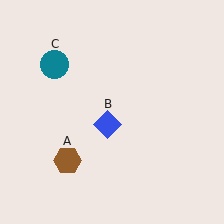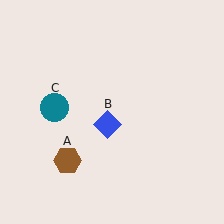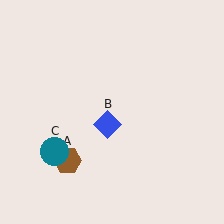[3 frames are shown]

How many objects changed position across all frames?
1 object changed position: teal circle (object C).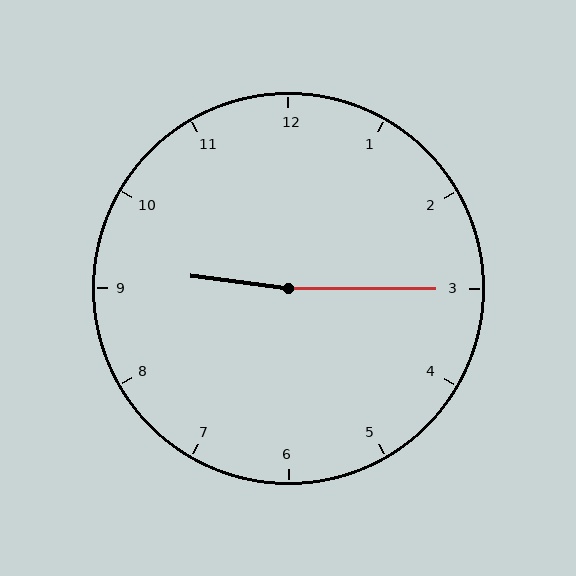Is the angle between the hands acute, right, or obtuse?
It is obtuse.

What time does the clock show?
9:15.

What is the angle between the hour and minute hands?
Approximately 172 degrees.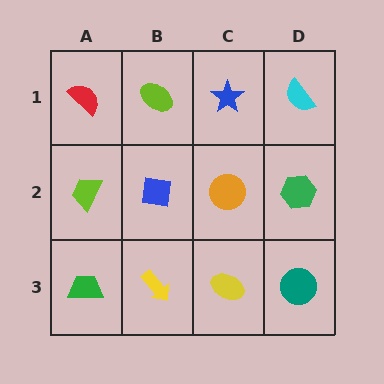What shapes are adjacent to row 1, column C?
An orange circle (row 2, column C), a lime ellipse (row 1, column B), a cyan semicircle (row 1, column D).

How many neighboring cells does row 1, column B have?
3.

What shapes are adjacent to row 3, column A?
A lime trapezoid (row 2, column A), a yellow arrow (row 3, column B).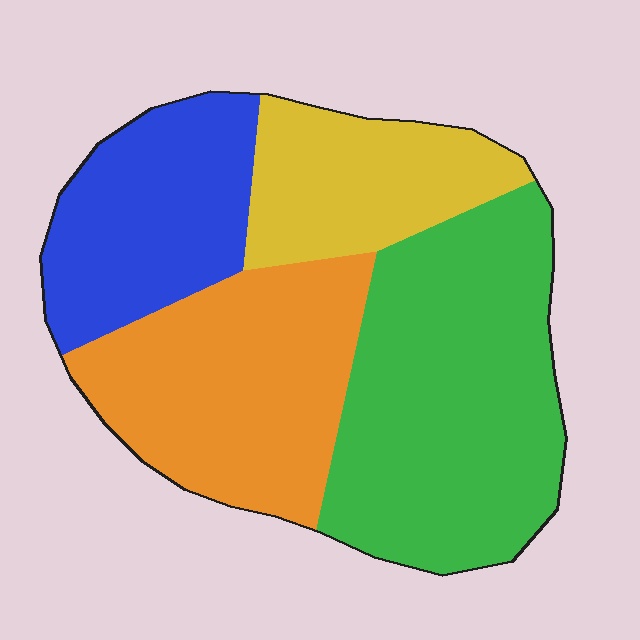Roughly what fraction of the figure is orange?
Orange covers 27% of the figure.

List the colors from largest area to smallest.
From largest to smallest: green, orange, blue, yellow.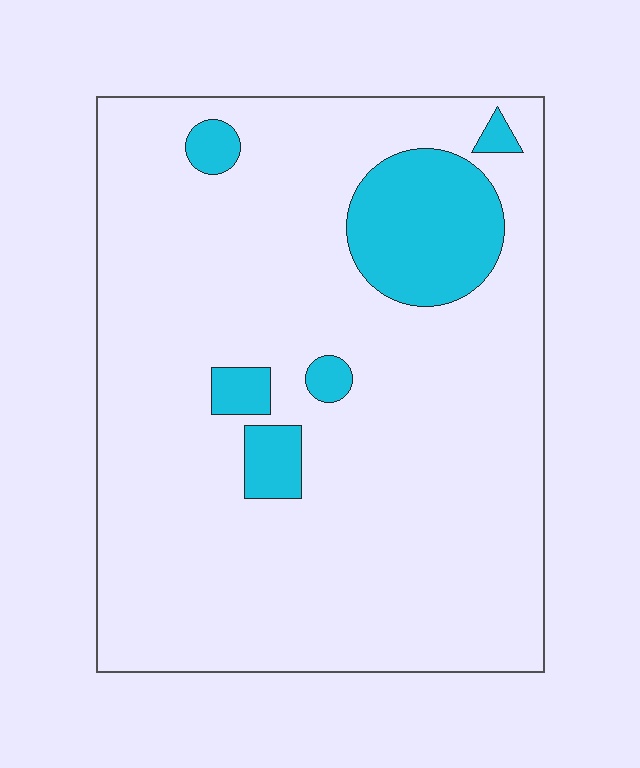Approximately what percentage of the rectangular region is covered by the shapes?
Approximately 15%.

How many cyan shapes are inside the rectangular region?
6.